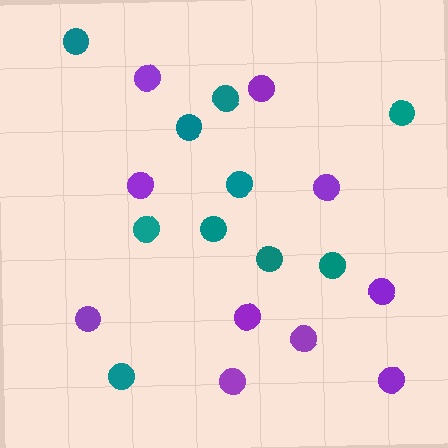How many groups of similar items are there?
There are 2 groups: one group of teal circles (10) and one group of purple circles (10).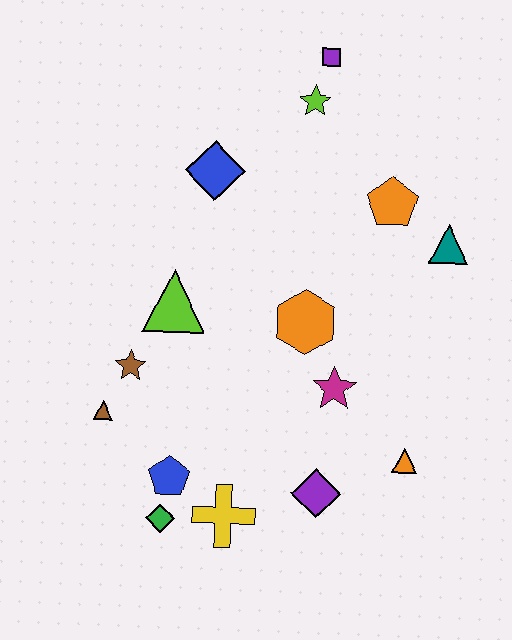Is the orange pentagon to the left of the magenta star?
No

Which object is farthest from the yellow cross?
The purple square is farthest from the yellow cross.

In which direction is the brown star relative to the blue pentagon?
The brown star is above the blue pentagon.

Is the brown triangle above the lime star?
No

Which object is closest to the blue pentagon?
The green diamond is closest to the blue pentagon.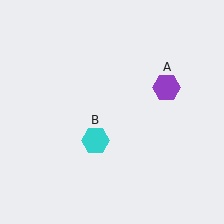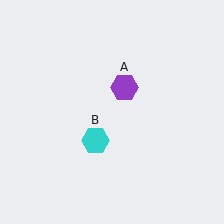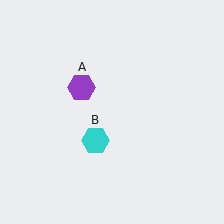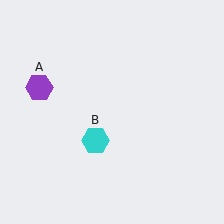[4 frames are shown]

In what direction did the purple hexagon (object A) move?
The purple hexagon (object A) moved left.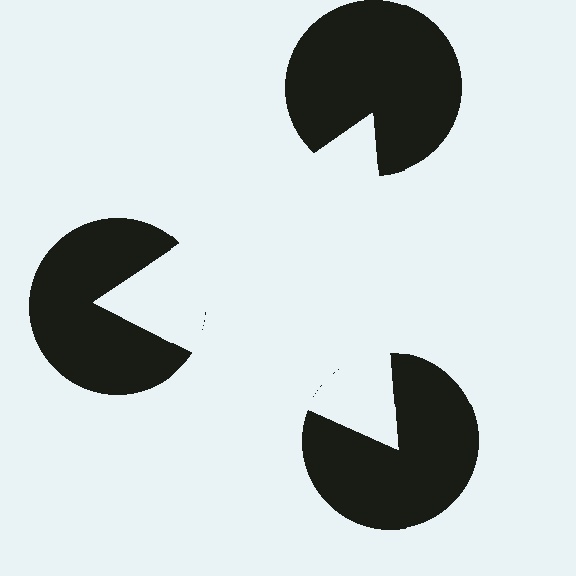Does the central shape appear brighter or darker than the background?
It typically appears slightly brighter than the background, even though no actual brightness change is drawn.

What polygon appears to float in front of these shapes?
An illusory triangle — its edges are inferred from the aligned wedge cuts in the pac-man discs, not physically drawn.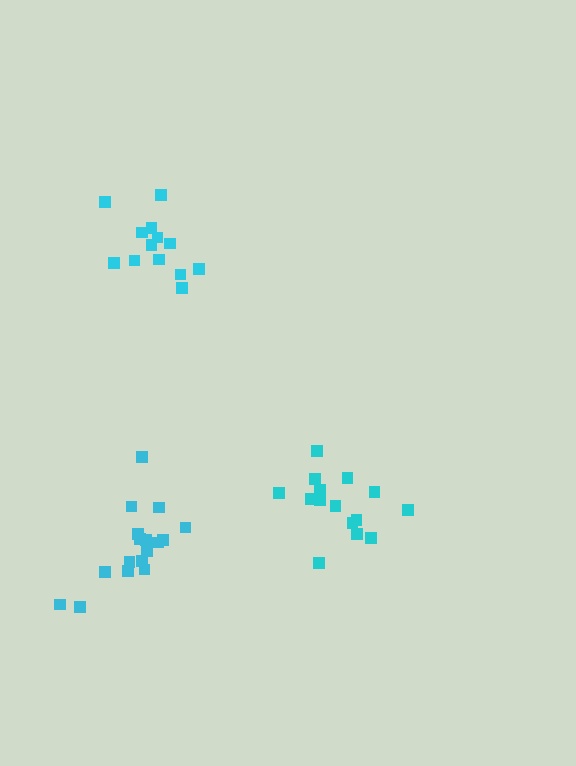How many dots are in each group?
Group 1: 13 dots, Group 2: 15 dots, Group 3: 18 dots (46 total).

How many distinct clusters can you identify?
There are 3 distinct clusters.